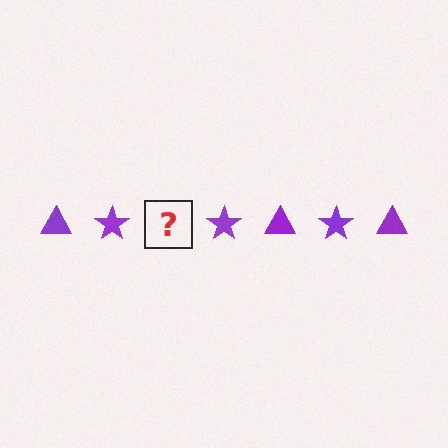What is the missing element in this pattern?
The missing element is a purple triangle.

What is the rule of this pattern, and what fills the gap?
The rule is that the pattern cycles through triangle, star shapes in purple. The gap should be filled with a purple triangle.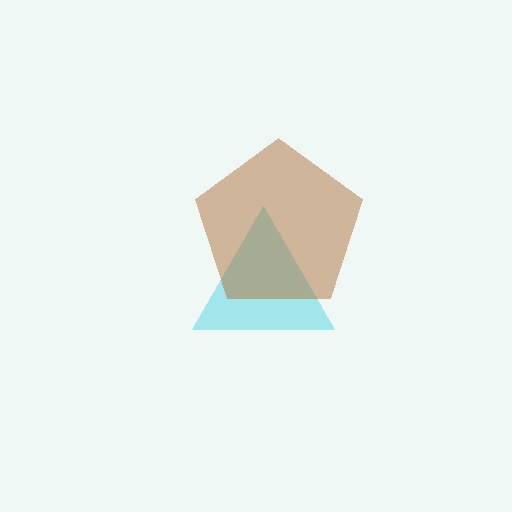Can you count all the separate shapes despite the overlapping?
Yes, there are 2 separate shapes.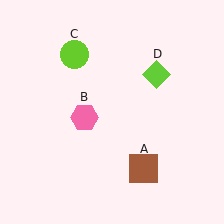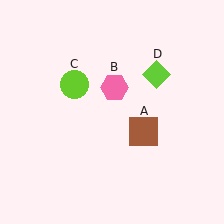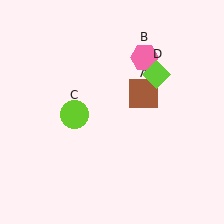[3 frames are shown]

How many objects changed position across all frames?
3 objects changed position: brown square (object A), pink hexagon (object B), lime circle (object C).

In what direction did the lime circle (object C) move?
The lime circle (object C) moved down.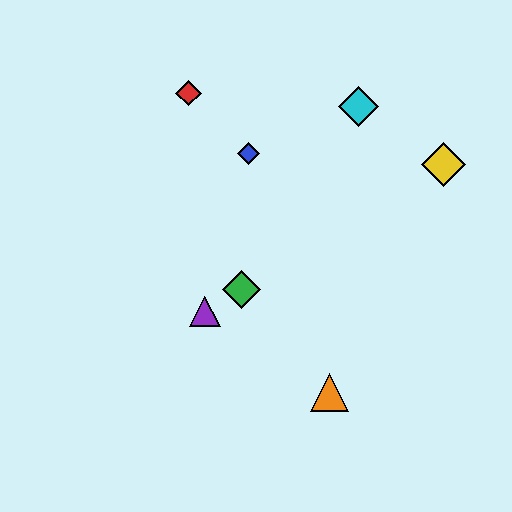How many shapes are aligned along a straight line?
3 shapes (the green diamond, the yellow diamond, the purple triangle) are aligned along a straight line.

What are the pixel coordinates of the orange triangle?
The orange triangle is at (329, 392).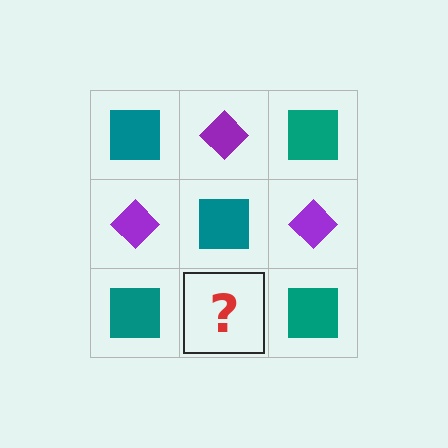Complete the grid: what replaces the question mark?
The question mark should be replaced with a purple diamond.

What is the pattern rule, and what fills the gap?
The rule is that it alternates teal square and purple diamond in a checkerboard pattern. The gap should be filled with a purple diamond.